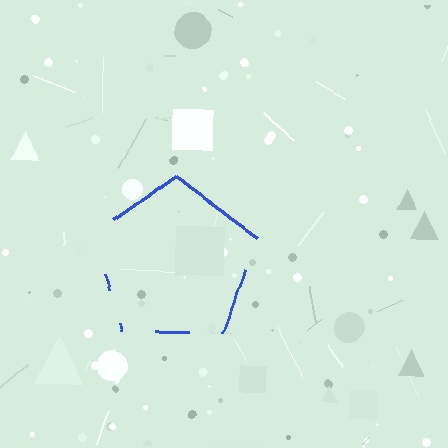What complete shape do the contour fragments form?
The contour fragments form a pentagon.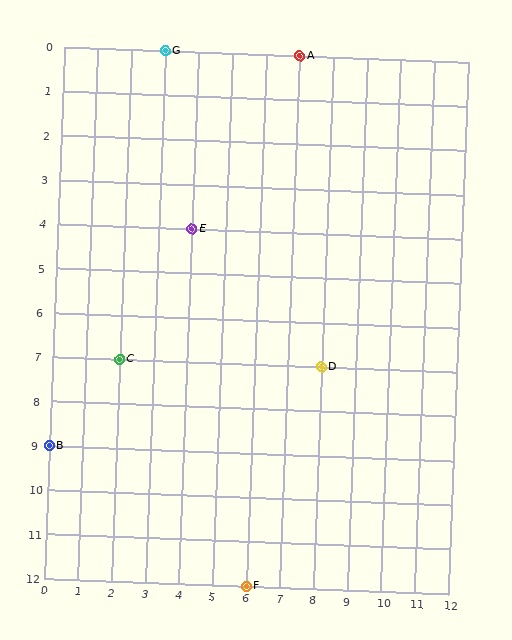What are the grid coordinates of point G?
Point G is at grid coordinates (3, 0).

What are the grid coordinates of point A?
Point A is at grid coordinates (7, 0).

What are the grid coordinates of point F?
Point F is at grid coordinates (6, 12).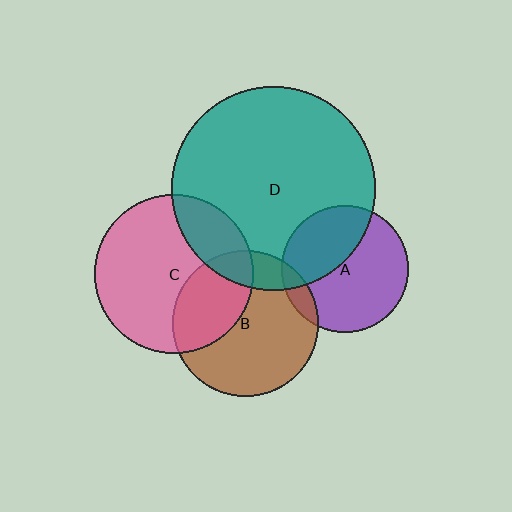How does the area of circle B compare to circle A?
Approximately 1.3 times.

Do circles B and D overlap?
Yes.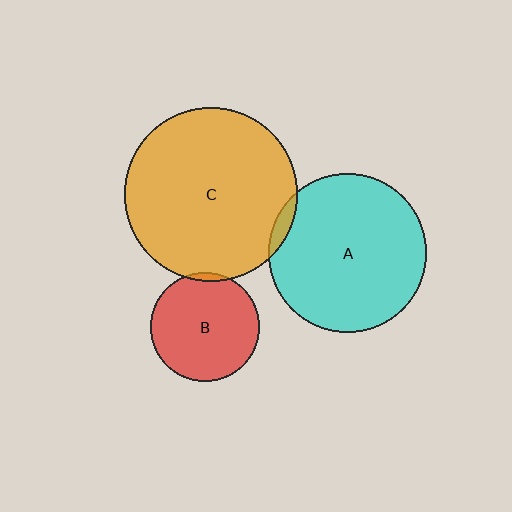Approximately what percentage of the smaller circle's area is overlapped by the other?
Approximately 5%.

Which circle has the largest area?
Circle C (orange).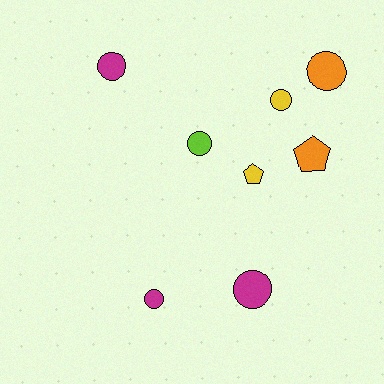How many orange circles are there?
There is 1 orange circle.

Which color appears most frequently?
Magenta, with 3 objects.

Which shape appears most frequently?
Circle, with 6 objects.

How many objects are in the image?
There are 8 objects.